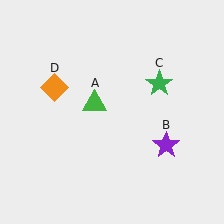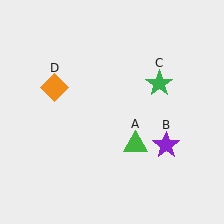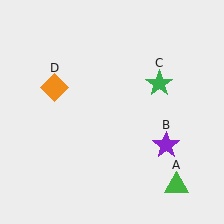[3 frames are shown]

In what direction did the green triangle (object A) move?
The green triangle (object A) moved down and to the right.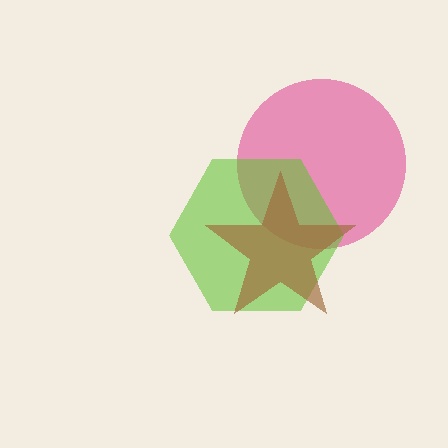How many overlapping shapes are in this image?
There are 3 overlapping shapes in the image.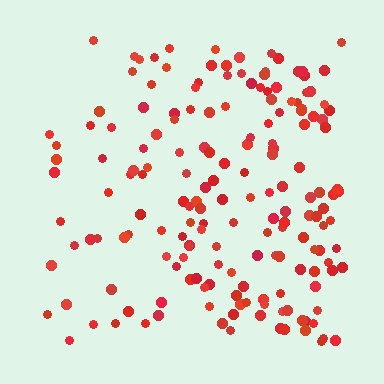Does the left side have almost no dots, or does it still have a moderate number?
Still a moderate number, just noticeably fewer than the right.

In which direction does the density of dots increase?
From left to right, with the right side densest.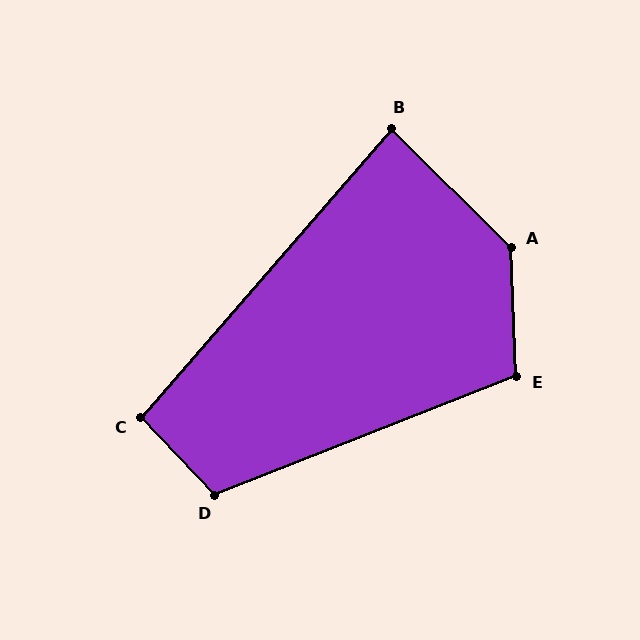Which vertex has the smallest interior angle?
B, at approximately 86 degrees.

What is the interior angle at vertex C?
Approximately 95 degrees (obtuse).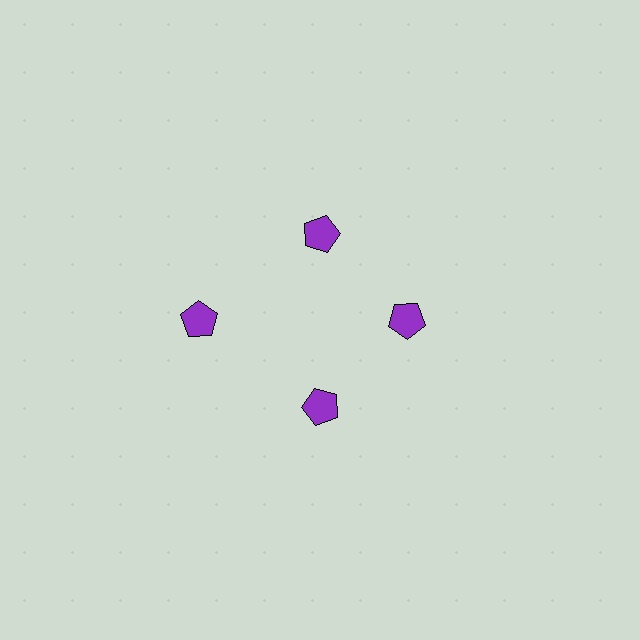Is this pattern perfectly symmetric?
No. The 4 purple pentagons are arranged in a ring, but one element near the 9 o'clock position is pushed outward from the center, breaking the 4-fold rotational symmetry.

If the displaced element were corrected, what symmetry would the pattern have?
It would have 4-fold rotational symmetry — the pattern would map onto itself every 90 degrees.